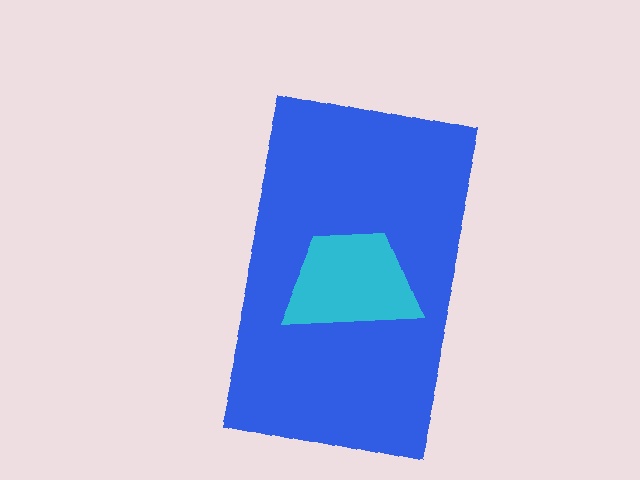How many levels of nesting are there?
2.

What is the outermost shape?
The blue rectangle.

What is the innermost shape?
The cyan trapezoid.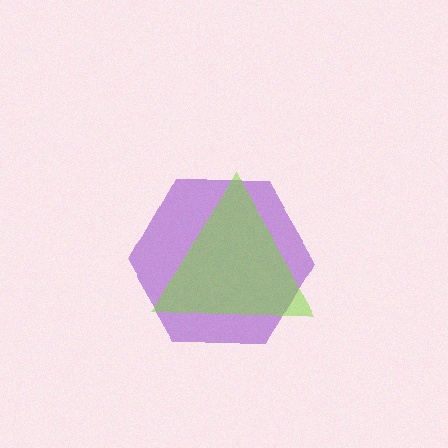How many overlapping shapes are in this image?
There are 2 overlapping shapes in the image.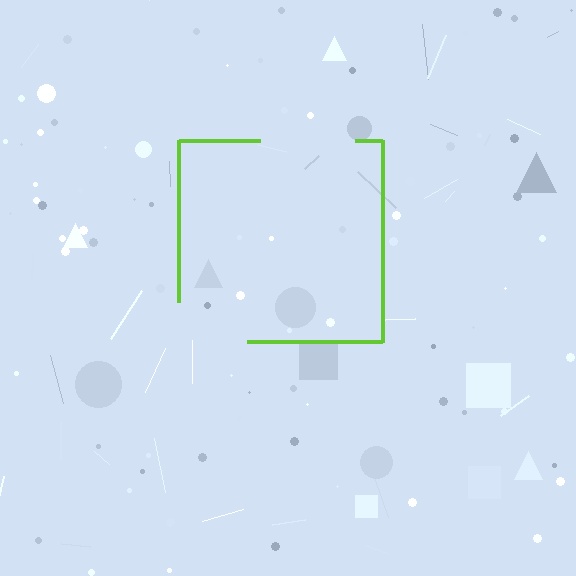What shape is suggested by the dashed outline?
The dashed outline suggests a square.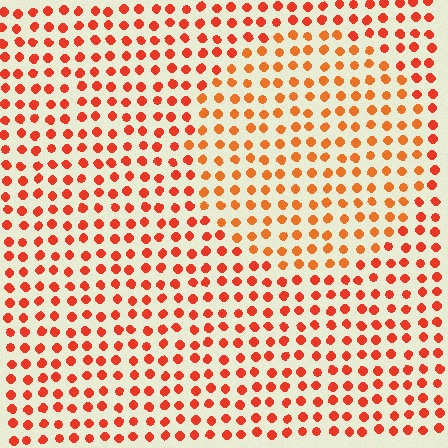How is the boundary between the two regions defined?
The boundary is defined purely by a slight shift in hue (about 18 degrees). Spacing, size, and orientation are identical on both sides.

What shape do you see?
I see a circle.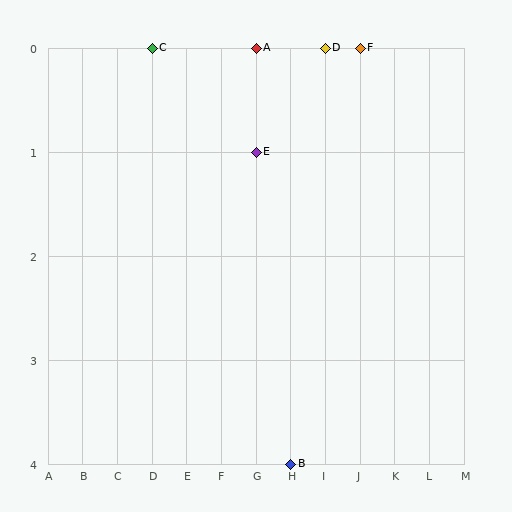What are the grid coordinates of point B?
Point B is at grid coordinates (H, 4).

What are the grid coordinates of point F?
Point F is at grid coordinates (J, 0).